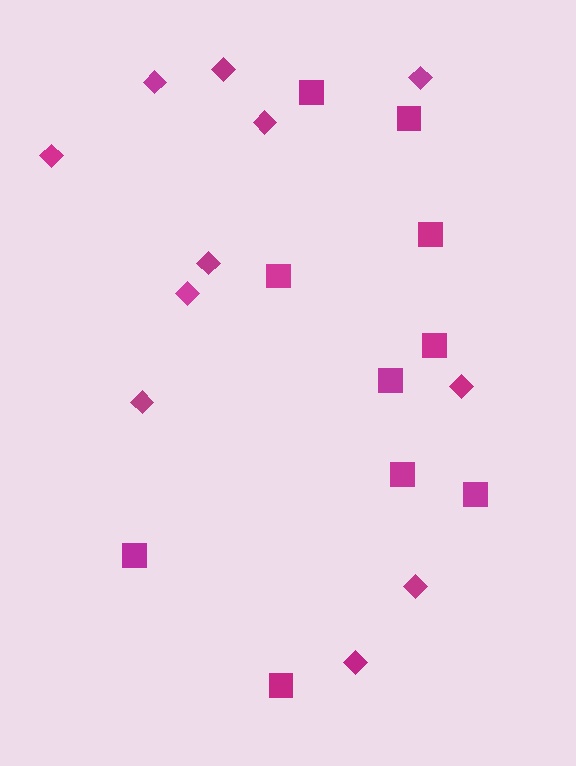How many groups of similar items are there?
There are 2 groups: one group of squares (10) and one group of diamonds (11).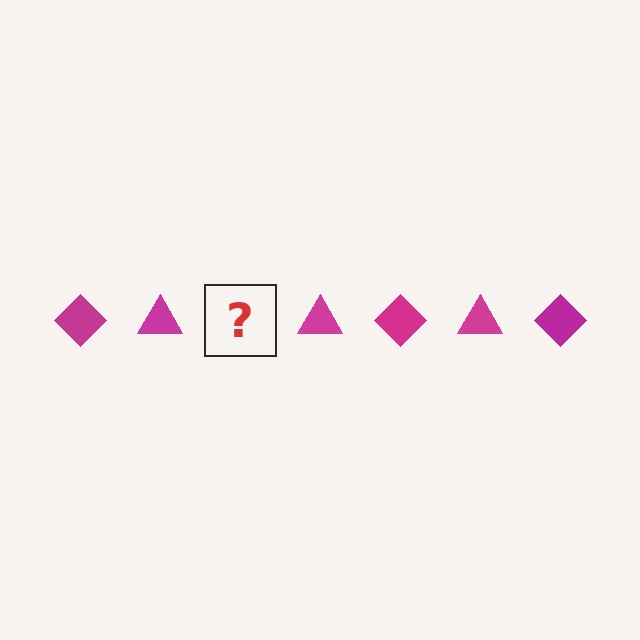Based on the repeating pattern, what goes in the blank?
The blank should be a magenta diamond.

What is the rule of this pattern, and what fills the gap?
The rule is that the pattern cycles through diamond, triangle shapes in magenta. The gap should be filled with a magenta diamond.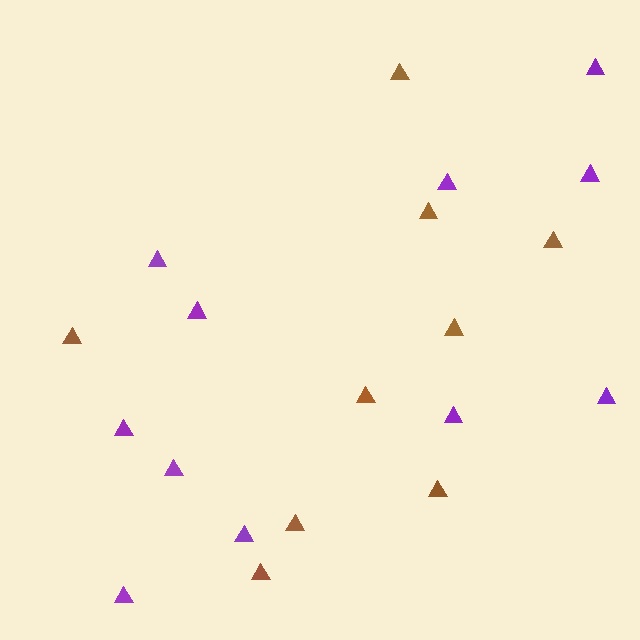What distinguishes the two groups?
There are 2 groups: one group of purple triangles (11) and one group of brown triangles (9).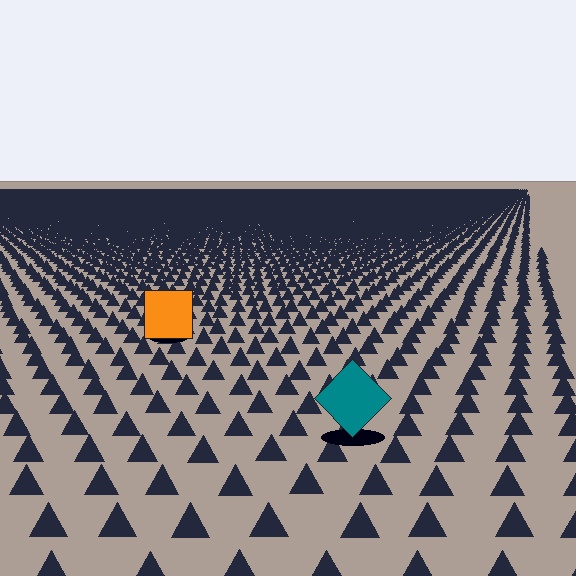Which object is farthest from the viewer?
The orange square is farthest from the viewer. It appears smaller and the ground texture around it is denser.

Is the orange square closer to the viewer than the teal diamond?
No. The teal diamond is closer — you can tell from the texture gradient: the ground texture is coarser near it.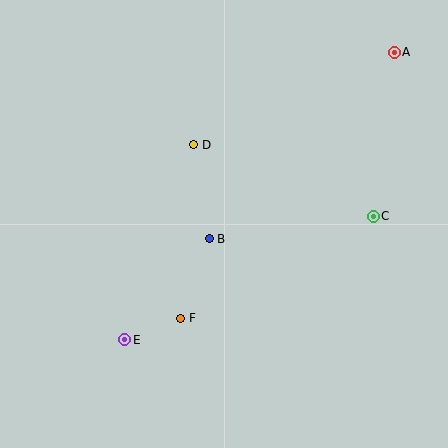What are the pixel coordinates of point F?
Point F is at (181, 318).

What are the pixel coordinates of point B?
Point B is at (209, 239).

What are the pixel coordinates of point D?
Point D is at (194, 145).